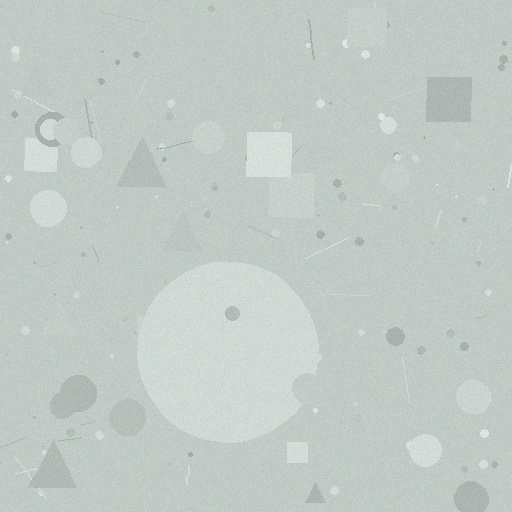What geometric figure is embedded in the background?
A circle is embedded in the background.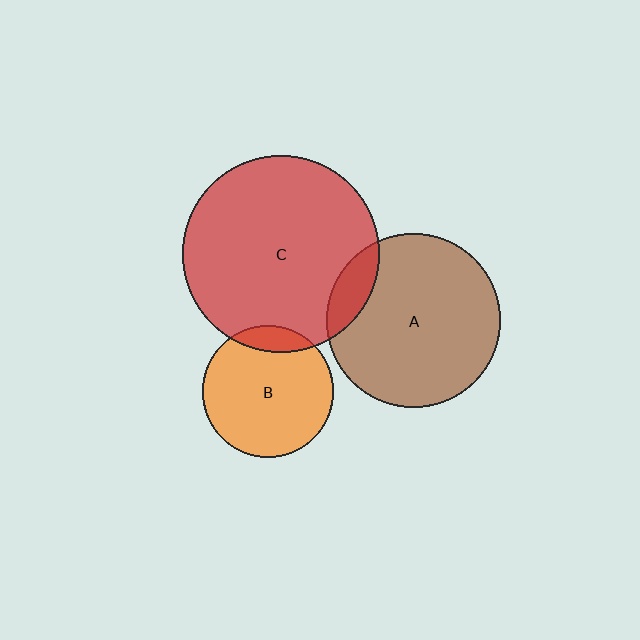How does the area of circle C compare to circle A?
Approximately 1.3 times.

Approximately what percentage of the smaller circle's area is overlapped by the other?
Approximately 10%.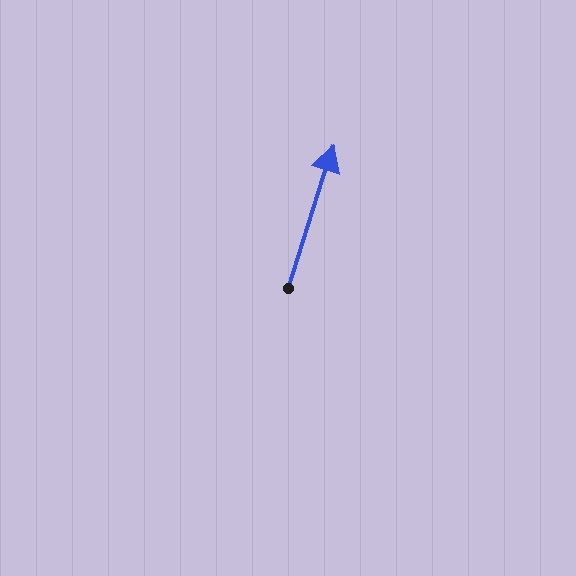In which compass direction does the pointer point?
North.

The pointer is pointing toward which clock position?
Roughly 1 o'clock.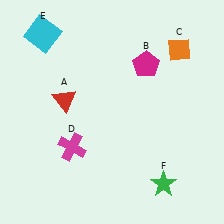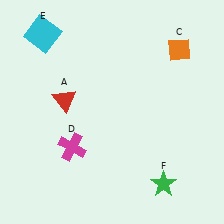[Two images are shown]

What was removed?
The magenta pentagon (B) was removed in Image 2.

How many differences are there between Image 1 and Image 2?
There is 1 difference between the two images.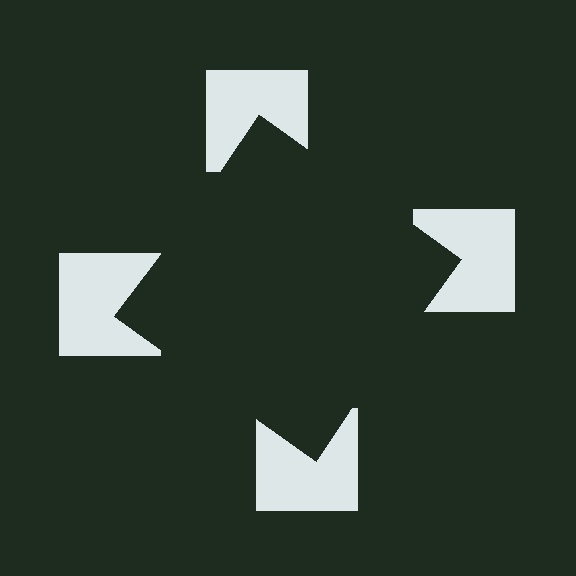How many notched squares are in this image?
There are 4 — one at each vertex of the illusory square.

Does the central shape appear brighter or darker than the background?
It typically appears slightly darker than the background, even though no actual brightness change is drawn.